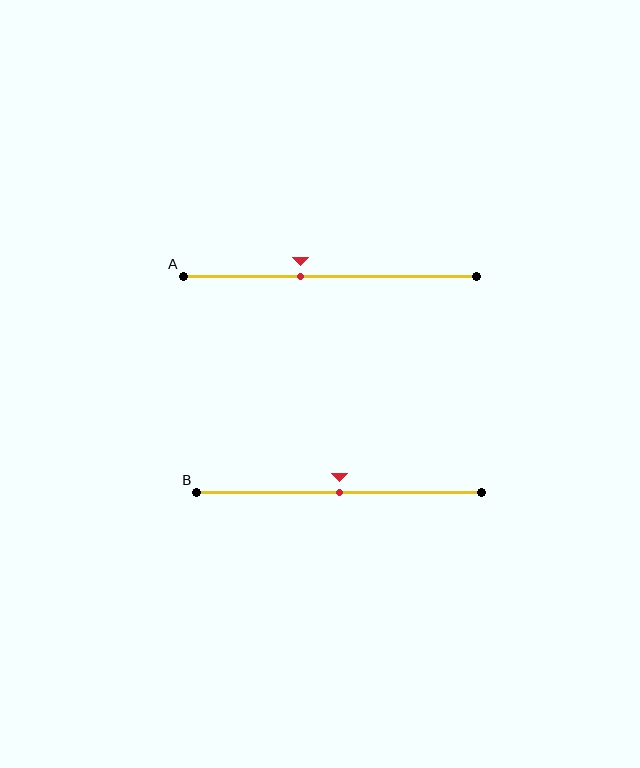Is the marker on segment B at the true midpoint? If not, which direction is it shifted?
Yes, the marker on segment B is at the true midpoint.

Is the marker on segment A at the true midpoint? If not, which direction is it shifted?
No, the marker on segment A is shifted to the left by about 10% of the segment length.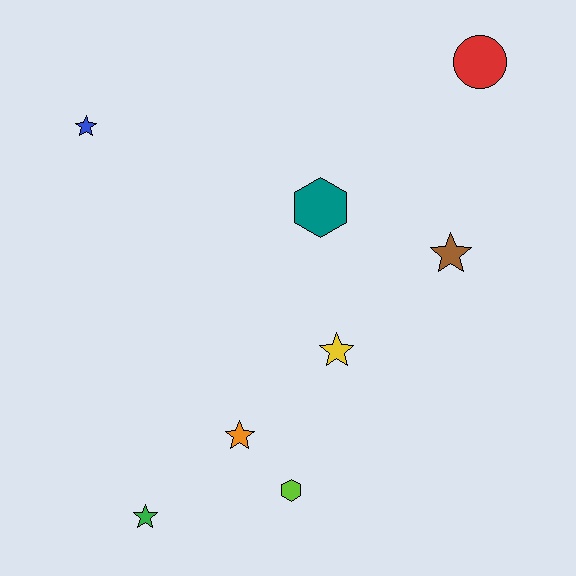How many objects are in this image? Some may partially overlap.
There are 8 objects.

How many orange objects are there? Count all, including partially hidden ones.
There is 1 orange object.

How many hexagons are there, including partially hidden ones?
There are 2 hexagons.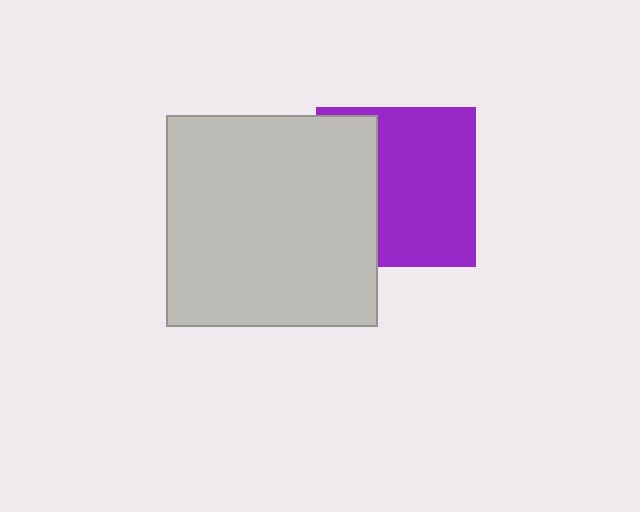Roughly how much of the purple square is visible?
About half of it is visible (roughly 63%).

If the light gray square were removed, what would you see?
You would see the complete purple square.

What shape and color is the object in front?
The object in front is a light gray square.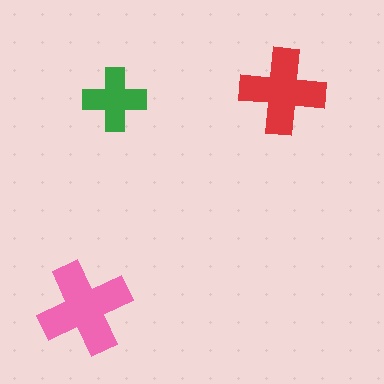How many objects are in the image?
There are 3 objects in the image.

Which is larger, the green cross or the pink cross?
The pink one.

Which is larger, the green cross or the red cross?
The red one.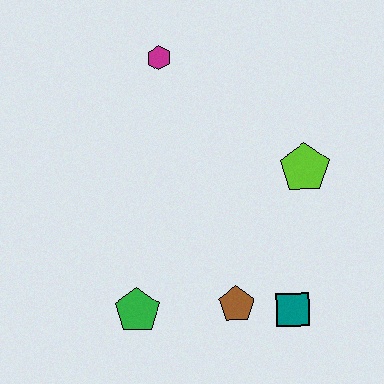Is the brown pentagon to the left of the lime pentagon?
Yes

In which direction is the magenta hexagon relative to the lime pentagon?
The magenta hexagon is to the left of the lime pentagon.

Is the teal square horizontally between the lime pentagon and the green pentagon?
Yes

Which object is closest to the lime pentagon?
The teal square is closest to the lime pentagon.